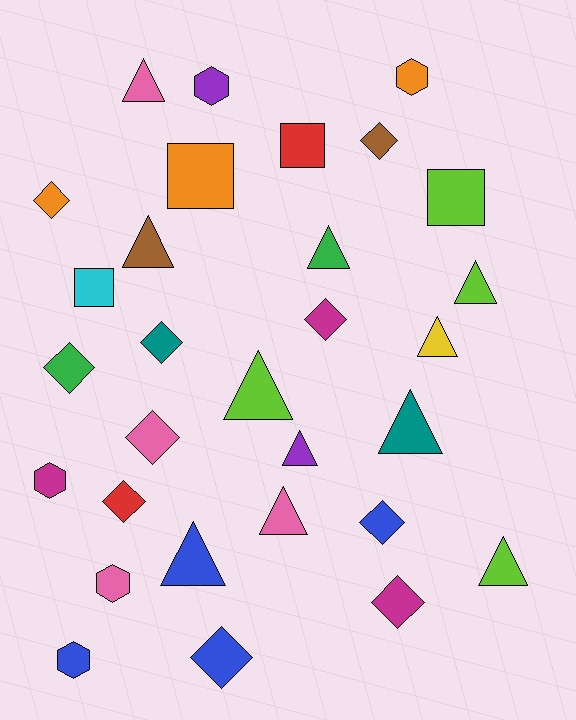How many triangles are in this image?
There are 11 triangles.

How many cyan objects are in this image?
There is 1 cyan object.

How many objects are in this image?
There are 30 objects.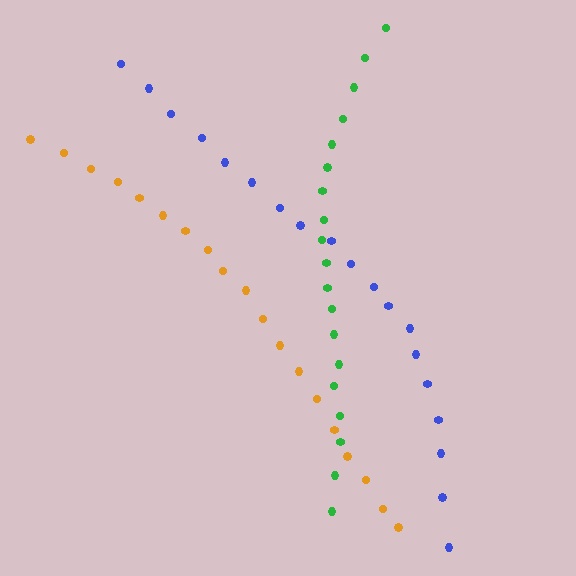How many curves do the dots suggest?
There are 3 distinct paths.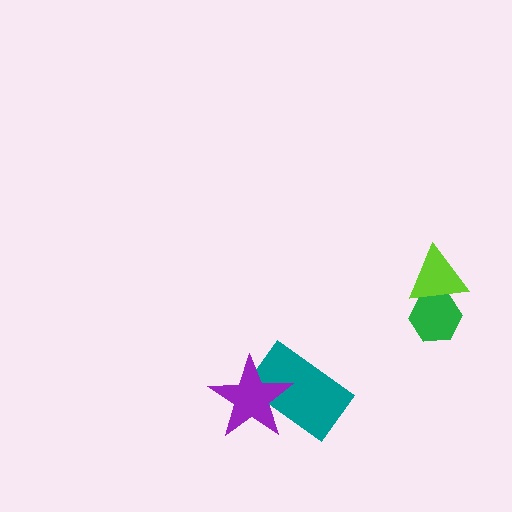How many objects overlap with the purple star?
1 object overlaps with the purple star.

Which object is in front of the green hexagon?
The lime triangle is in front of the green hexagon.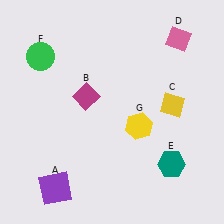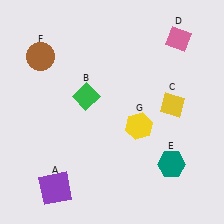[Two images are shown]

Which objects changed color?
B changed from magenta to green. F changed from green to brown.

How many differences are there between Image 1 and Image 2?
There are 2 differences between the two images.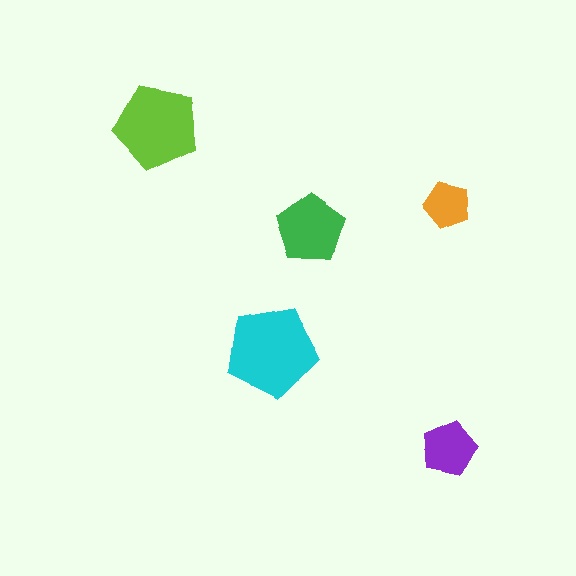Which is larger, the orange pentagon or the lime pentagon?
The lime one.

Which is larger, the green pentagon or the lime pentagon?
The lime one.